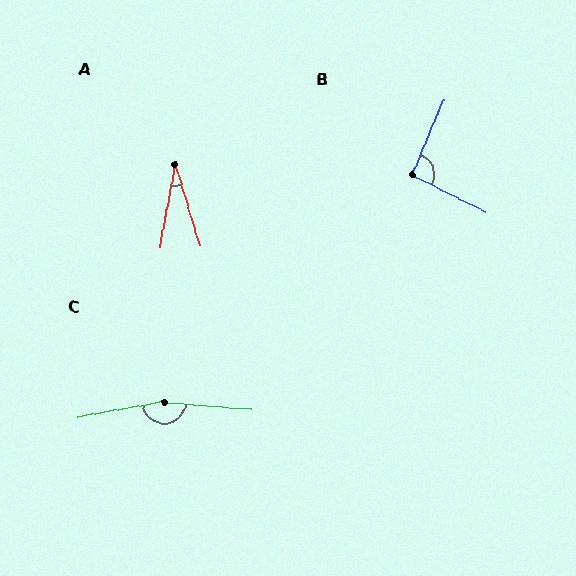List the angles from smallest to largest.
A (27°), B (94°), C (165°).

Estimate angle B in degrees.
Approximately 94 degrees.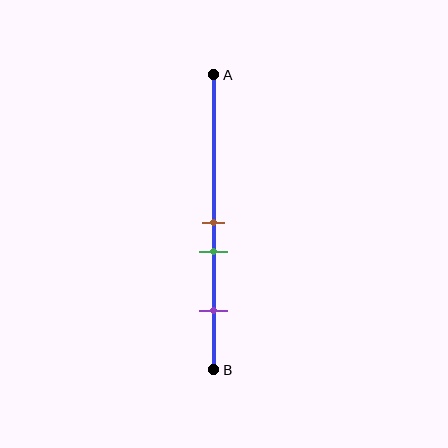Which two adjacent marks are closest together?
The brown and green marks are the closest adjacent pair.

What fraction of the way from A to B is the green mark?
The green mark is approximately 60% (0.6) of the way from A to B.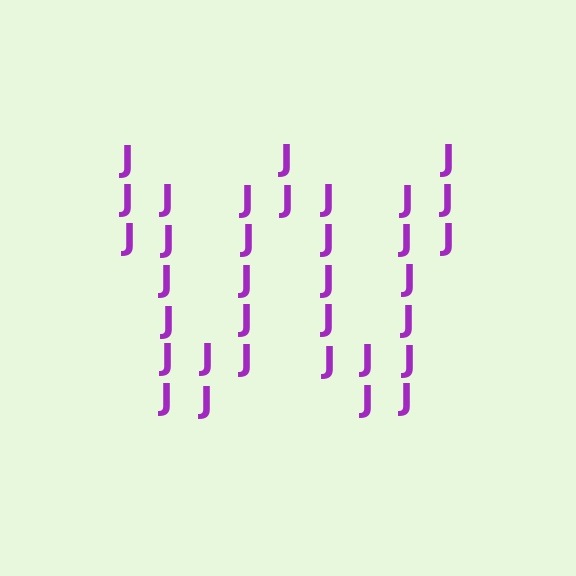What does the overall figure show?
The overall figure shows the letter W.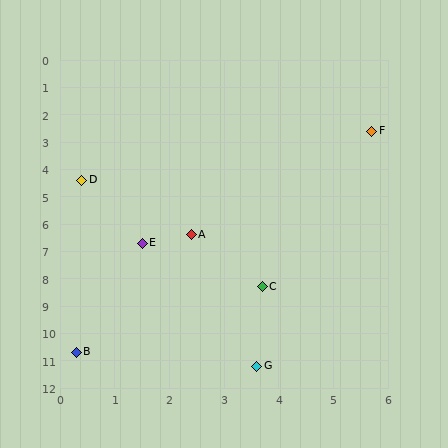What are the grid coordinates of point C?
Point C is at approximately (3.7, 8.3).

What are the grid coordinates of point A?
Point A is at approximately (2.4, 6.4).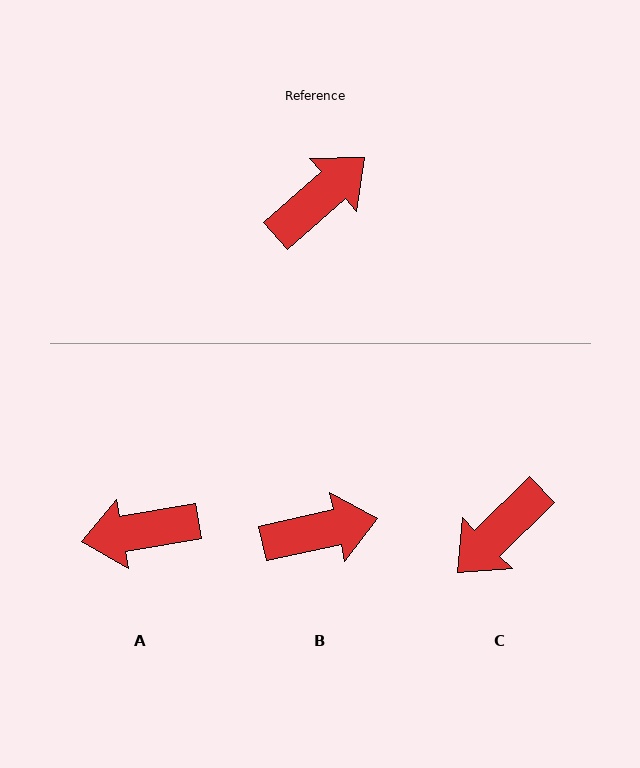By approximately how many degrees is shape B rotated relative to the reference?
Approximately 29 degrees clockwise.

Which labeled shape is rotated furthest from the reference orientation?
C, about 177 degrees away.